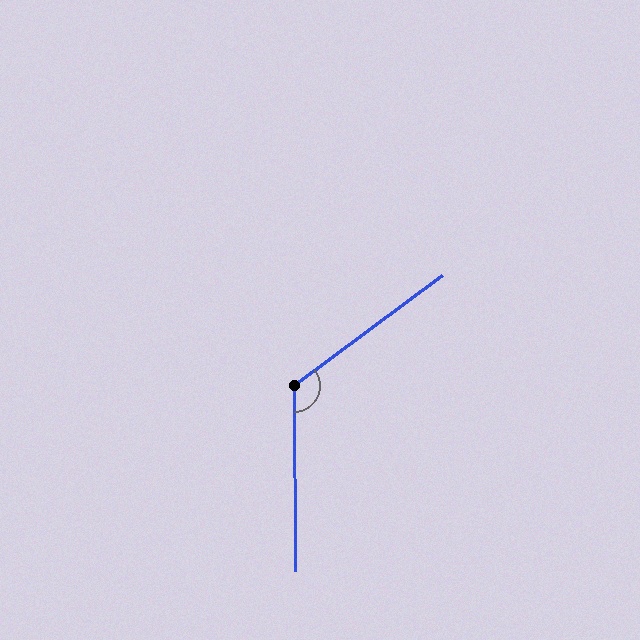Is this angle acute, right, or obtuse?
It is obtuse.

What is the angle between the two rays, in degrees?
Approximately 126 degrees.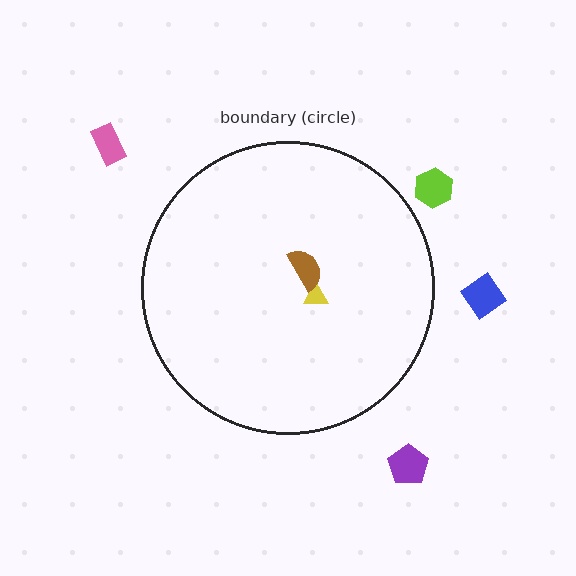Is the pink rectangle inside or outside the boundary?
Outside.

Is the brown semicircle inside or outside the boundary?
Inside.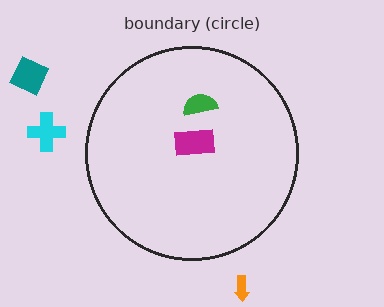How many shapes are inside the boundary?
2 inside, 3 outside.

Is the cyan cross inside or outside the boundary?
Outside.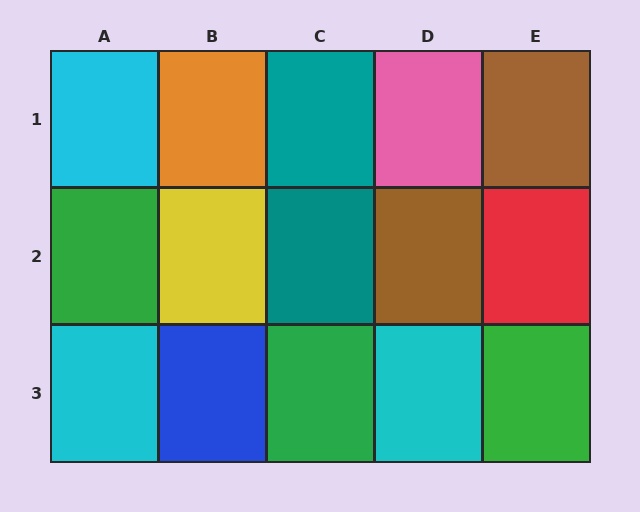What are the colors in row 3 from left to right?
Cyan, blue, green, cyan, green.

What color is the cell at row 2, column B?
Yellow.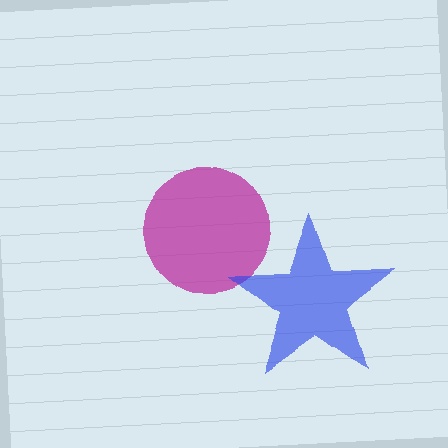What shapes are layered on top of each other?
The layered shapes are: a magenta circle, a blue star.